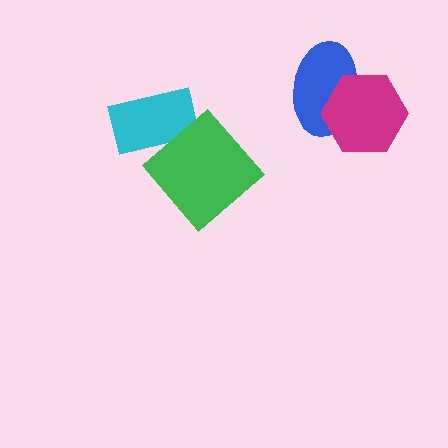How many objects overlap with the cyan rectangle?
1 object overlaps with the cyan rectangle.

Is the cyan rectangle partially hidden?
Yes, it is partially covered by another shape.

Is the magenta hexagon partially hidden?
No, no other shape covers it.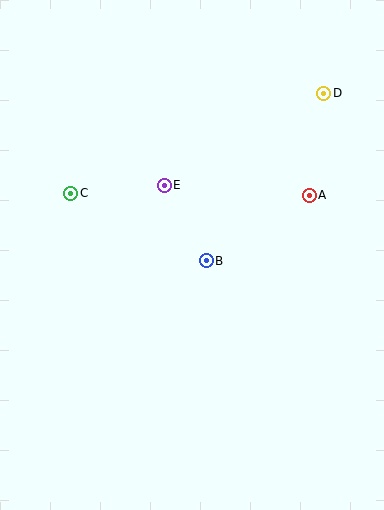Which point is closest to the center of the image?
Point B at (206, 261) is closest to the center.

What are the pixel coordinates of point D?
Point D is at (324, 93).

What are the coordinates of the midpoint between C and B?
The midpoint between C and B is at (138, 227).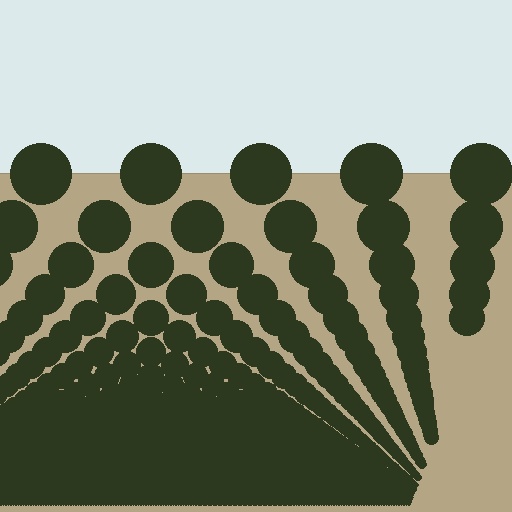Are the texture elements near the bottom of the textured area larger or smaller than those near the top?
Smaller. The gradient is inverted — elements near the bottom are smaller and denser.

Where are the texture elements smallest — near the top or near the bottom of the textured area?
Near the bottom.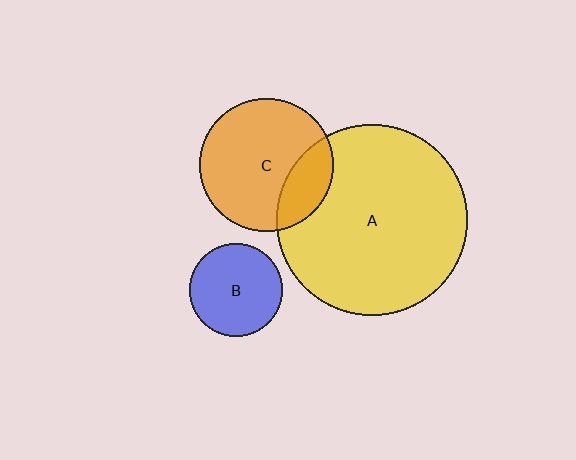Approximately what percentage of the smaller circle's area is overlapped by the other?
Approximately 25%.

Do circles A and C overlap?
Yes.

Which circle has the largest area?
Circle A (yellow).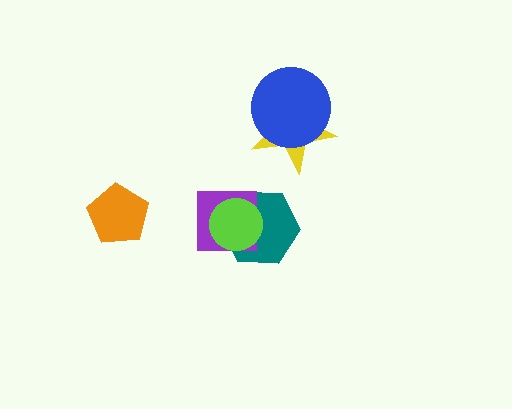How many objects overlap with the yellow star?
1 object overlaps with the yellow star.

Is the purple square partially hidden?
Yes, it is partially covered by another shape.